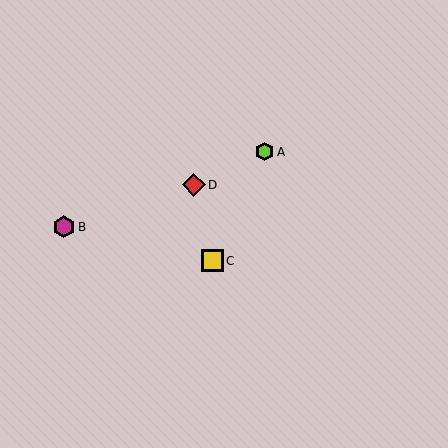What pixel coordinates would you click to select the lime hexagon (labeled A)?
Click at (265, 152) to select the lime hexagon A.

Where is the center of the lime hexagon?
The center of the lime hexagon is at (265, 152).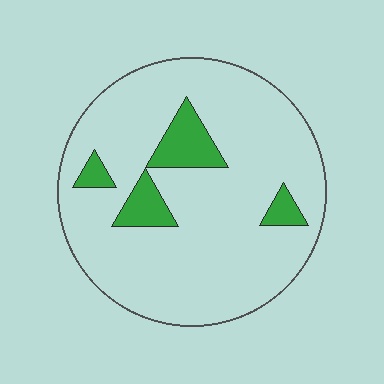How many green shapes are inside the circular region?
4.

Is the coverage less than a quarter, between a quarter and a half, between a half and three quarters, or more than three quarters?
Less than a quarter.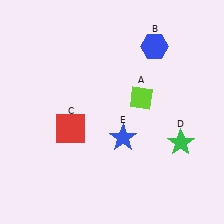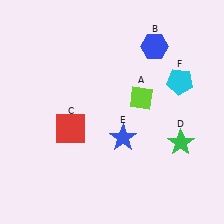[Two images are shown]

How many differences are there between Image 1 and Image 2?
There is 1 difference between the two images.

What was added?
A cyan pentagon (F) was added in Image 2.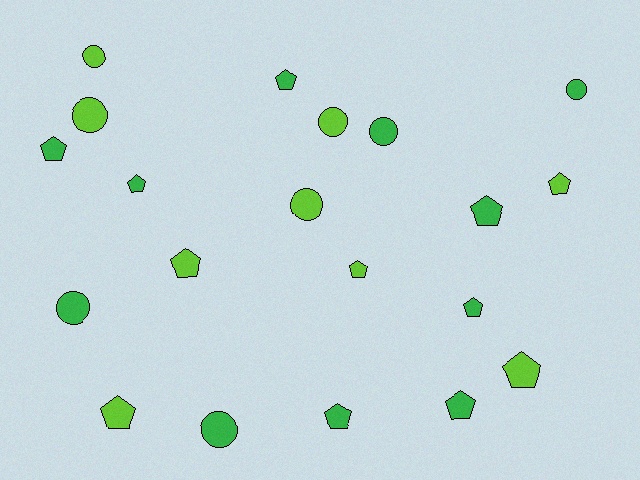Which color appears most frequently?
Green, with 11 objects.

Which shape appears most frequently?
Pentagon, with 12 objects.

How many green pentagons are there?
There are 7 green pentagons.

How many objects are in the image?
There are 20 objects.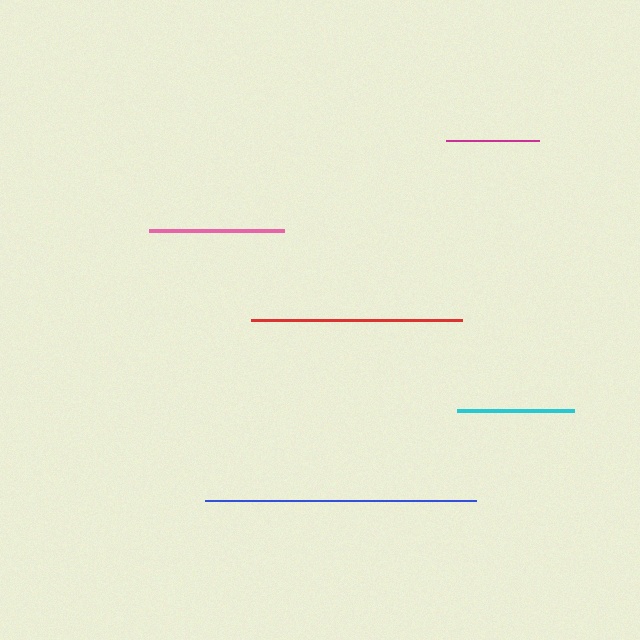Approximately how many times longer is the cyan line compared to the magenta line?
The cyan line is approximately 1.3 times the length of the magenta line.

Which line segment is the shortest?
The magenta line is the shortest at approximately 93 pixels.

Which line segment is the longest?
The blue line is the longest at approximately 271 pixels.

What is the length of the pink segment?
The pink segment is approximately 136 pixels long.